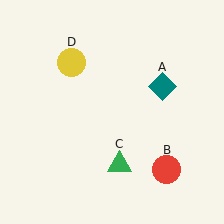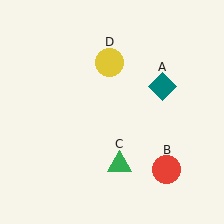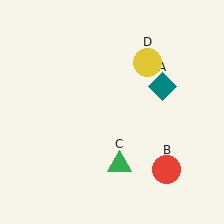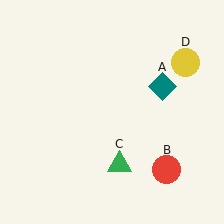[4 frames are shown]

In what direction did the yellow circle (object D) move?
The yellow circle (object D) moved right.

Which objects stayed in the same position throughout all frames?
Teal diamond (object A) and red circle (object B) and green triangle (object C) remained stationary.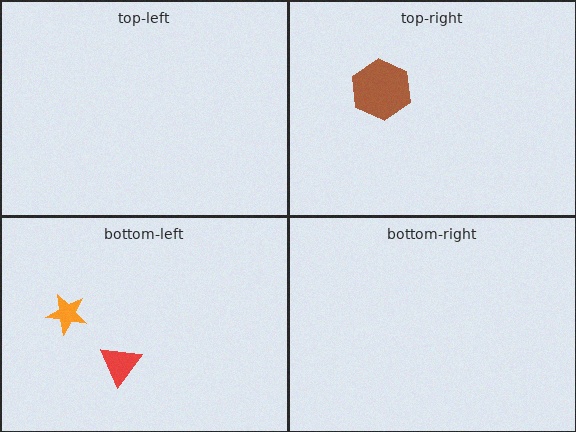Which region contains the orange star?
The bottom-left region.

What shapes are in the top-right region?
The brown hexagon.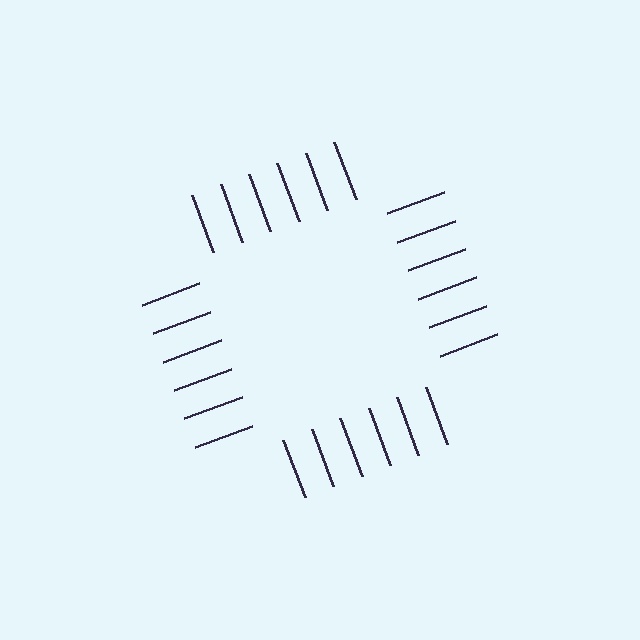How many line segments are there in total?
24 — 6 along each of the 4 edges.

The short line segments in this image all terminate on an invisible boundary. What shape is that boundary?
An illusory square — the line segments terminate on its edges but no continuous stroke is drawn.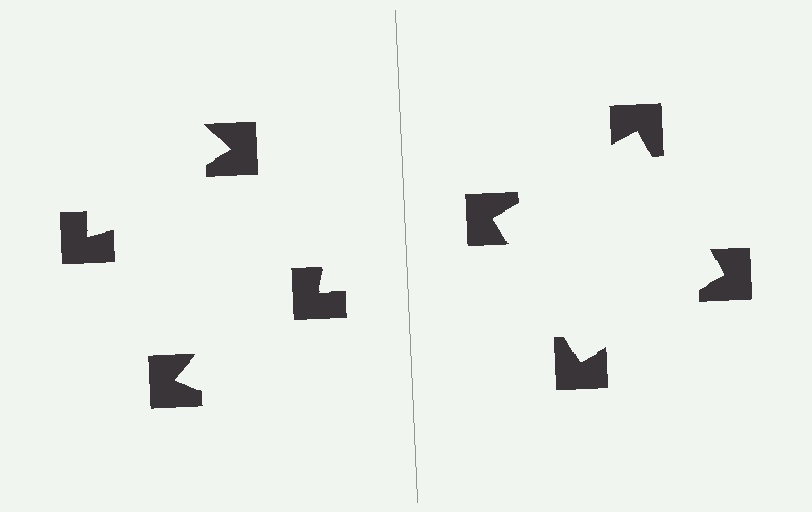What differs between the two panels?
The notched squares are positioned identically on both sides; only the wedge orientations differ. On the right they align to a square; on the left they are misaligned.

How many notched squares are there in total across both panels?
8 — 4 on each side.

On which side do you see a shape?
An illusory square appears on the right side. On the left side the wedge cuts are rotated, so no coherent shape forms.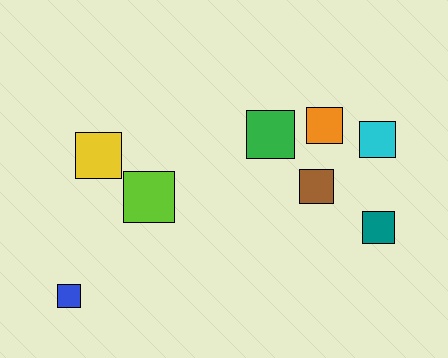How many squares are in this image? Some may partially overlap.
There are 8 squares.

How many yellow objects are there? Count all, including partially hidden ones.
There is 1 yellow object.